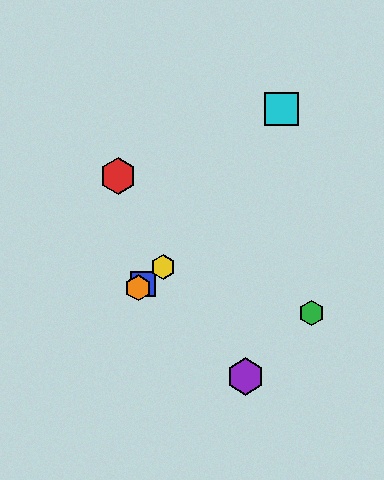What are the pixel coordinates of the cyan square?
The cyan square is at (282, 109).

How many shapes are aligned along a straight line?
3 shapes (the blue square, the yellow hexagon, the orange hexagon) are aligned along a straight line.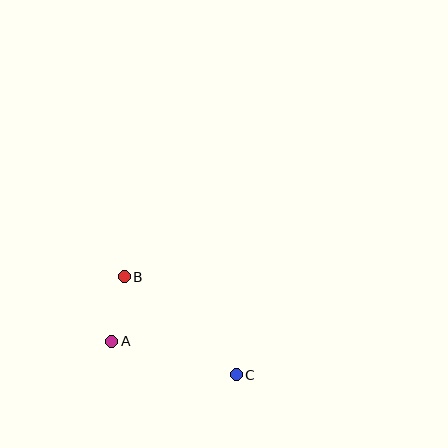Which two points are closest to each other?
Points A and B are closest to each other.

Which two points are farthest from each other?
Points B and C are farthest from each other.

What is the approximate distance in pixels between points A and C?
The distance between A and C is approximately 129 pixels.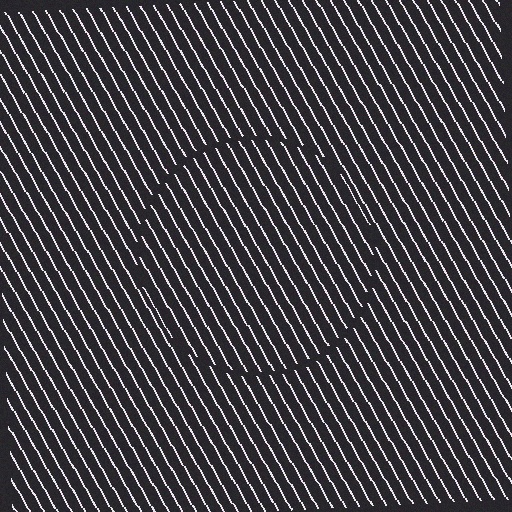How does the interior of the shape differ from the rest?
The interior of the shape contains the same grating, shifted by half a period — the contour is defined by the phase discontinuity where line-ends from the inner and outer gratings abut.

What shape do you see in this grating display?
An illusory circle. The interior of the shape contains the same grating, shifted by half a period — the contour is defined by the phase discontinuity where line-ends from the inner and outer gratings abut.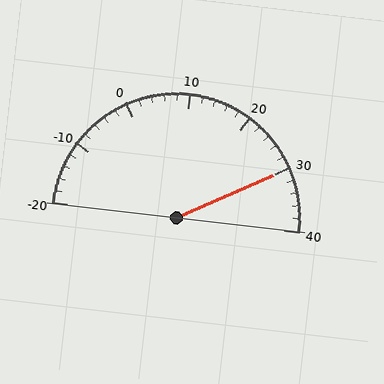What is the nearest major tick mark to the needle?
The nearest major tick mark is 30.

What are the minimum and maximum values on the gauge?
The gauge ranges from -20 to 40.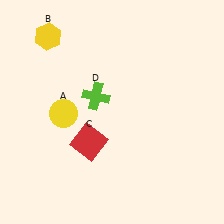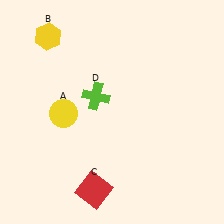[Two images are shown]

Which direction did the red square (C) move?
The red square (C) moved down.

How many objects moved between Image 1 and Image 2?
1 object moved between the two images.